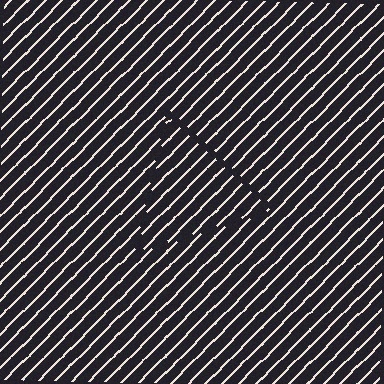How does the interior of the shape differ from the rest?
The interior of the shape contains the same grating, shifted by half a period — the contour is defined by the phase discontinuity where line-ends from the inner and outer gratings abut.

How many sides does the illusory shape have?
3 sides — the line-ends trace a triangle.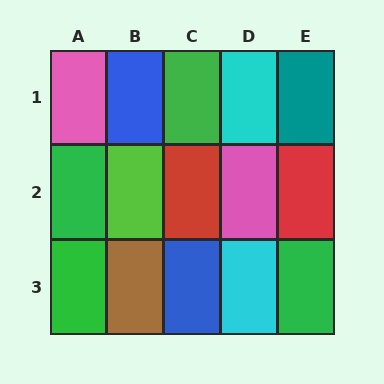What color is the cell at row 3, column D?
Cyan.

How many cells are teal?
1 cell is teal.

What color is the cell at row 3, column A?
Green.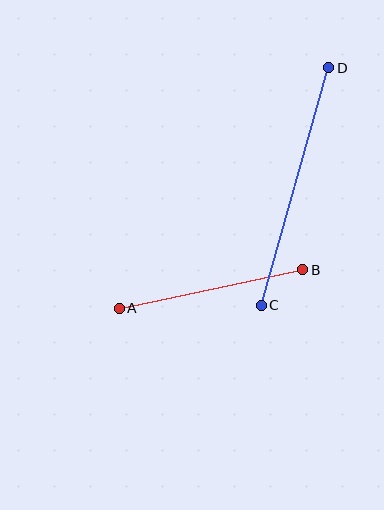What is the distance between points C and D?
The distance is approximately 246 pixels.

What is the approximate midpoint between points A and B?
The midpoint is at approximately (211, 289) pixels.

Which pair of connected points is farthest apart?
Points C and D are farthest apart.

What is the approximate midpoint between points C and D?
The midpoint is at approximately (295, 186) pixels.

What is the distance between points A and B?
The distance is approximately 188 pixels.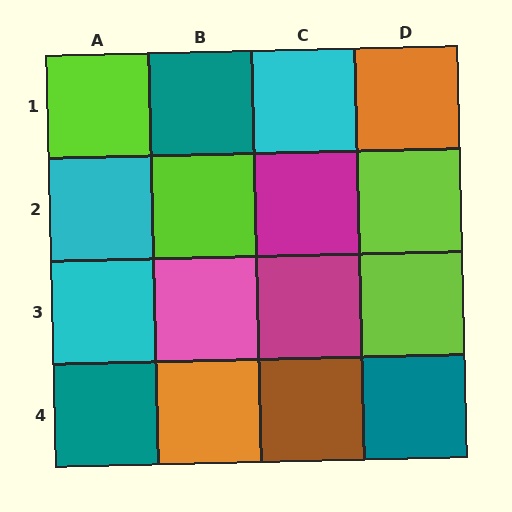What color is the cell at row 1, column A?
Lime.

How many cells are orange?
2 cells are orange.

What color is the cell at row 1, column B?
Teal.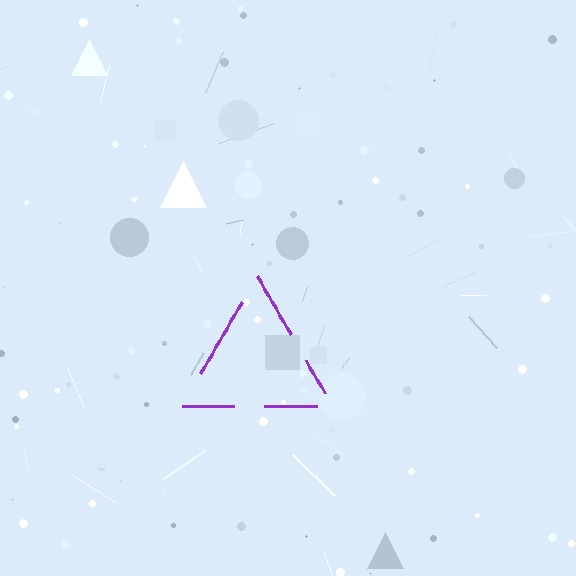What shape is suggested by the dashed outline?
The dashed outline suggests a triangle.